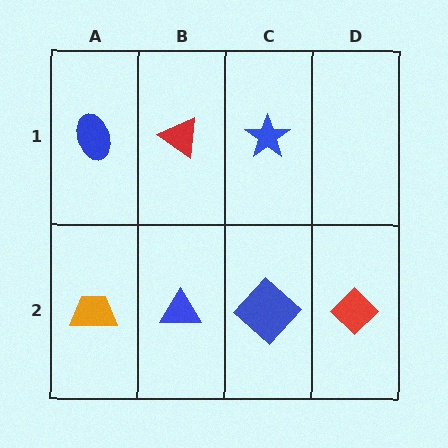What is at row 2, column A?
An orange trapezoid.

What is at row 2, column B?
A blue triangle.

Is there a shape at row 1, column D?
No, that cell is empty.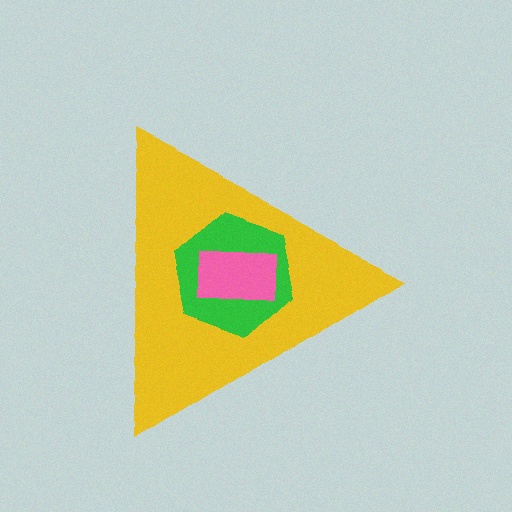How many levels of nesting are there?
3.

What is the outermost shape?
The yellow triangle.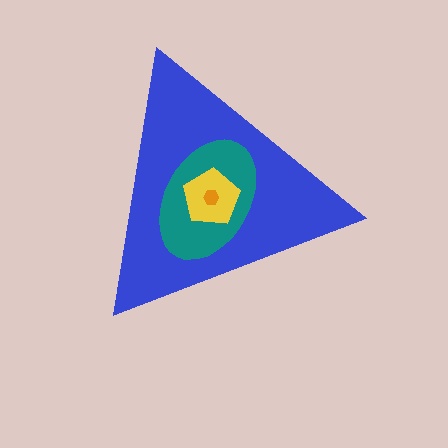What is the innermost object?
The orange hexagon.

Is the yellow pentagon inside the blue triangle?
Yes.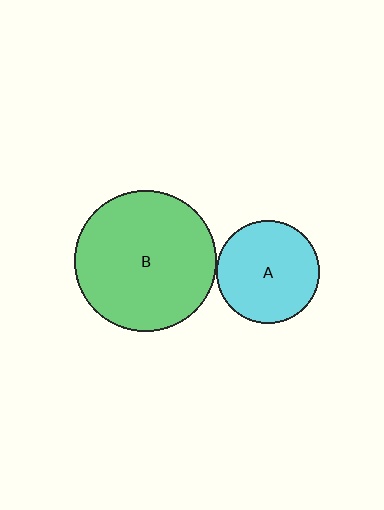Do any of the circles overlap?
No, none of the circles overlap.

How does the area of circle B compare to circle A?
Approximately 1.9 times.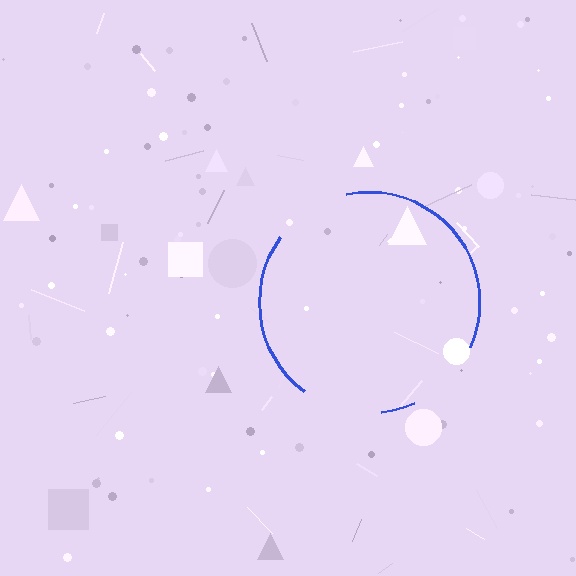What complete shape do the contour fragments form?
The contour fragments form a circle.